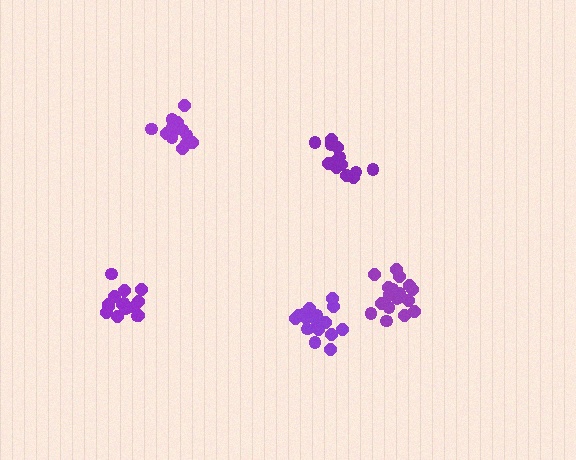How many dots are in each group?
Group 1: 16 dots, Group 2: 13 dots, Group 3: 13 dots, Group 4: 17 dots, Group 5: 17 dots (76 total).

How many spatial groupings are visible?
There are 5 spatial groupings.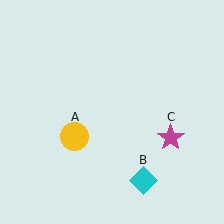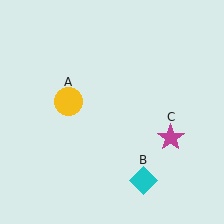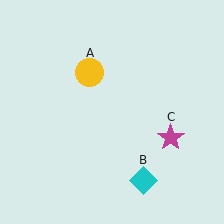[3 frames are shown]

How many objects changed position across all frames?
1 object changed position: yellow circle (object A).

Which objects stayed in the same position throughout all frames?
Cyan diamond (object B) and magenta star (object C) remained stationary.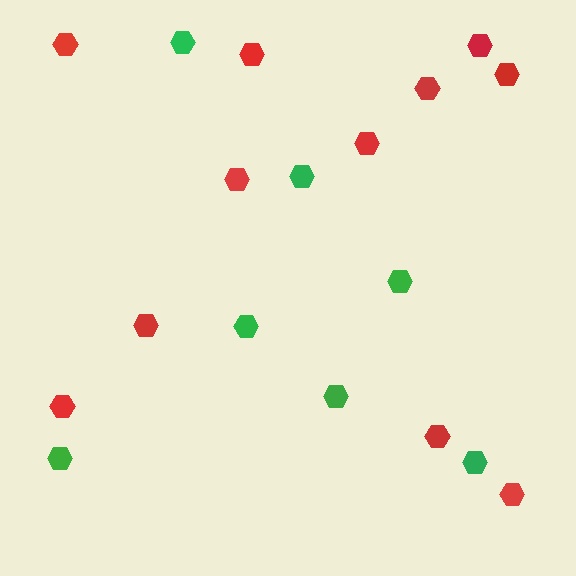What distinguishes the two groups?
There are 2 groups: one group of red hexagons (11) and one group of green hexagons (7).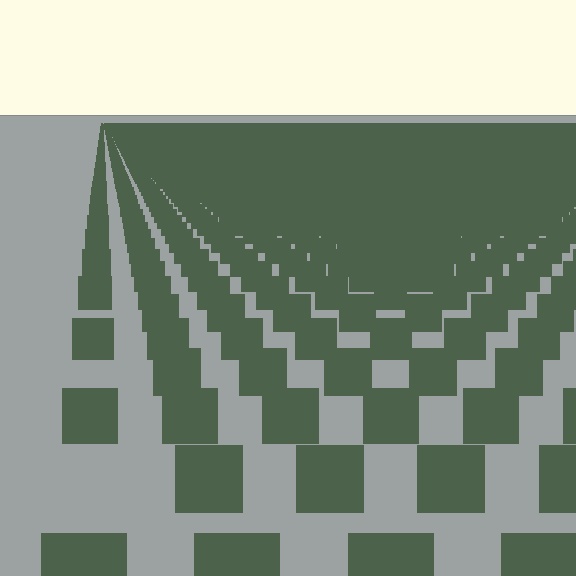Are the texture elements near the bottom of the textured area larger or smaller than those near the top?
Larger. Near the bottom, elements are closer to the viewer and appear at a bigger on-screen size.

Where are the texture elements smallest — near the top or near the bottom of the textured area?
Near the top.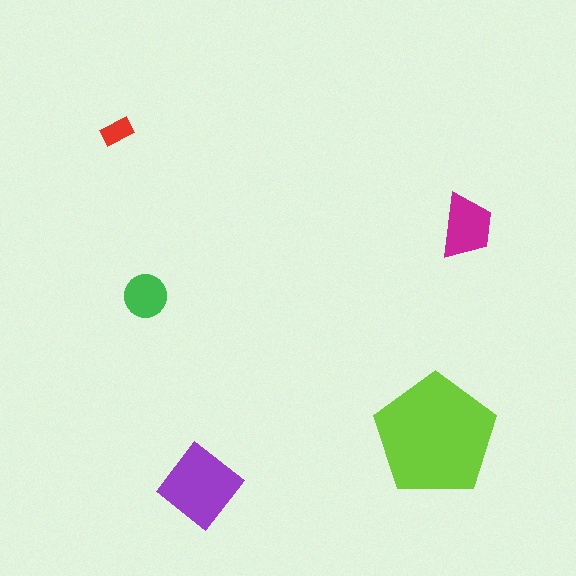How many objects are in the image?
There are 5 objects in the image.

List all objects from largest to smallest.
The lime pentagon, the purple diamond, the magenta trapezoid, the green circle, the red rectangle.